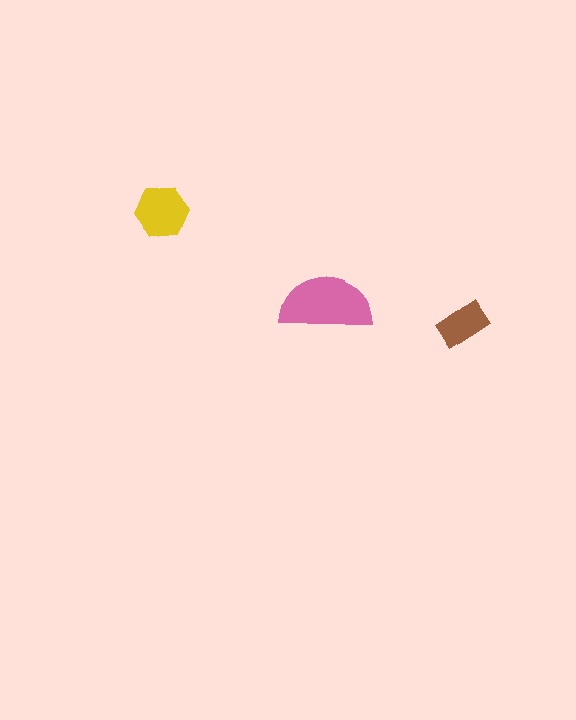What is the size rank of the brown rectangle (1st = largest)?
3rd.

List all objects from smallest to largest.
The brown rectangle, the yellow hexagon, the pink semicircle.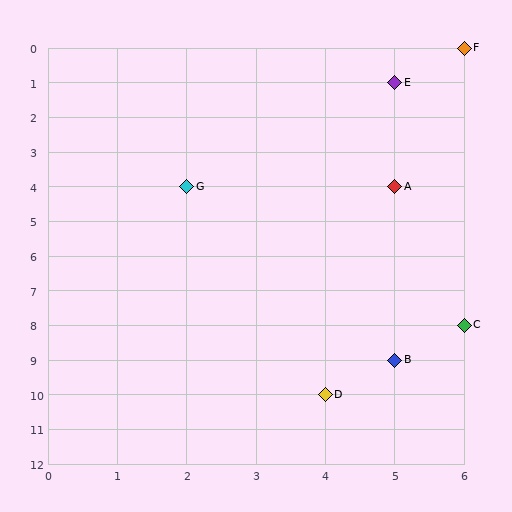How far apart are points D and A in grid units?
Points D and A are 1 column and 6 rows apart (about 6.1 grid units diagonally).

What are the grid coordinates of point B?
Point B is at grid coordinates (5, 9).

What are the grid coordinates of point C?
Point C is at grid coordinates (6, 8).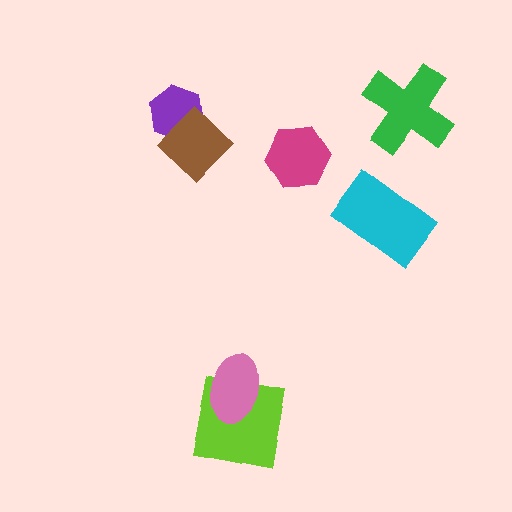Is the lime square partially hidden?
Yes, it is partially covered by another shape.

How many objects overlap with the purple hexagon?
1 object overlaps with the purple hexagon.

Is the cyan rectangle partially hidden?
No, no other shape covers it.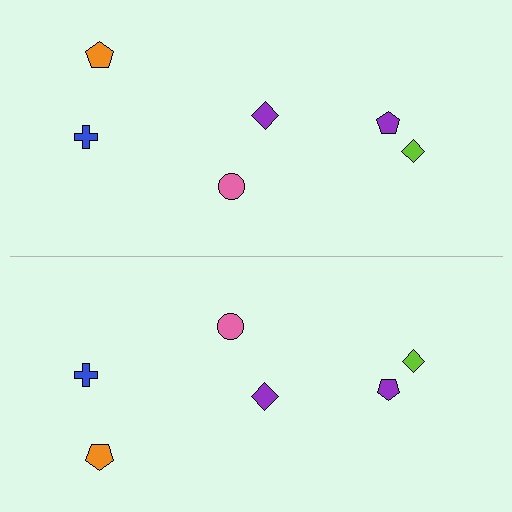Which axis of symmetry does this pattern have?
The pattern has a horizontal axis of symmetry running through the center of the image.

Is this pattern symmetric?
Yes, this pattern has bilateral (reflection) symmetry.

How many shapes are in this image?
There are 12 shapes in this image.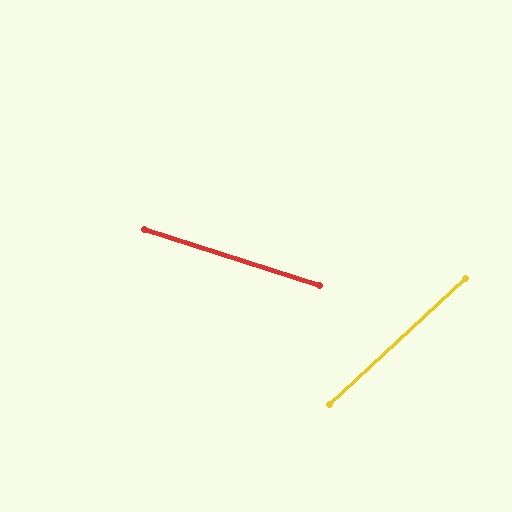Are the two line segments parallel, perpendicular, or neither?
Neither parallel nor perpendicular — they differ by about 61°.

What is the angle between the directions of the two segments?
Approximately 61 degrees.